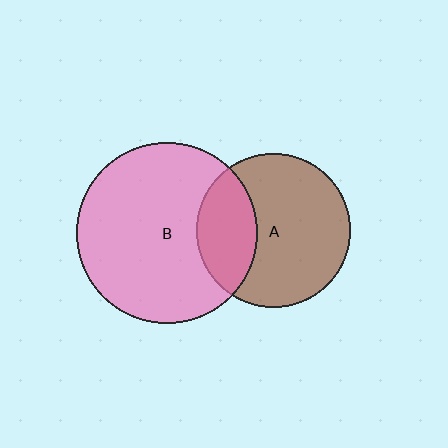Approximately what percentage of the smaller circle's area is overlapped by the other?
Approximately 30%.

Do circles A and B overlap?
Yes.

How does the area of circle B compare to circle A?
Approximately 1.4 times.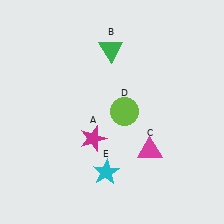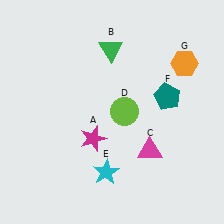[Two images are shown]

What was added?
A teal pentagon (F), an orange hexagon (G) were added in Image 2.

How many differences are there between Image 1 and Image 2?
There are 2 differences between the two images.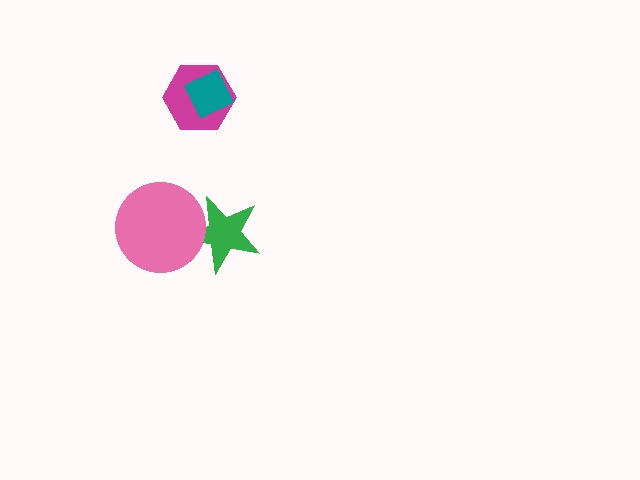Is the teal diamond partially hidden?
No, no other shape covers it.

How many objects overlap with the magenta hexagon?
1 object overlaps with the magenta hexagon.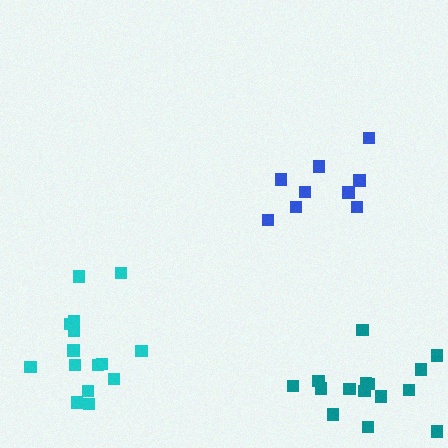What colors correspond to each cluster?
The clusters are colored: teal, blue, cyan.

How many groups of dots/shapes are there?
There are 3 groups.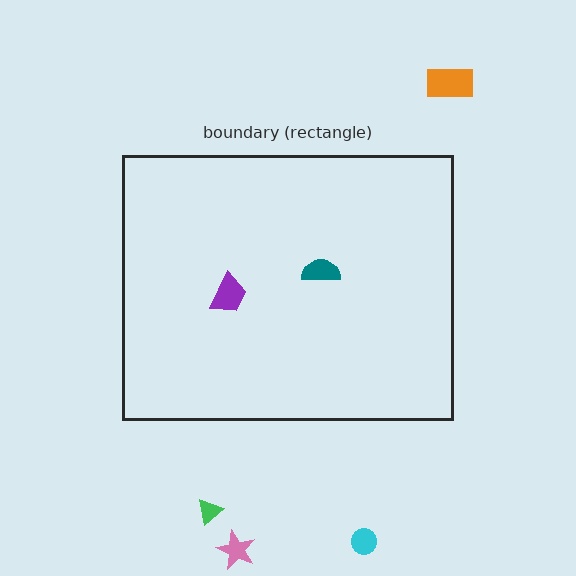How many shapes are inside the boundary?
2 inside, 4 outside.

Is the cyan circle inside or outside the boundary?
Outside.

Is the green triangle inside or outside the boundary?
Outside.